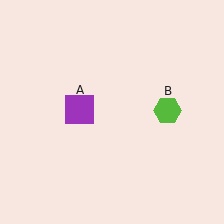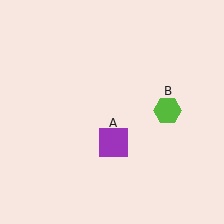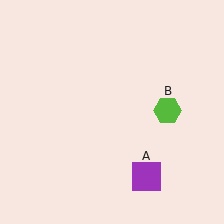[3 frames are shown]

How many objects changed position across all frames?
1 object changed position: purple square (object A).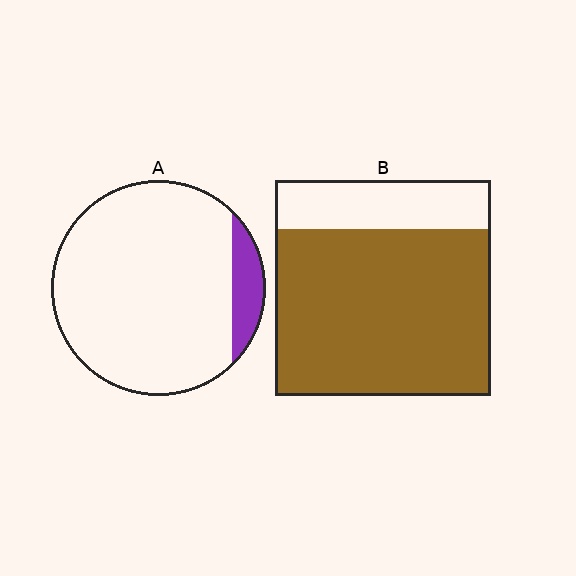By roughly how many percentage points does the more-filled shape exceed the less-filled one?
By roughly 65 percentage points (B over A).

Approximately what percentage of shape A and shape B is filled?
A is approximately 10% and B is approximately 75%.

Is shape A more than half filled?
No.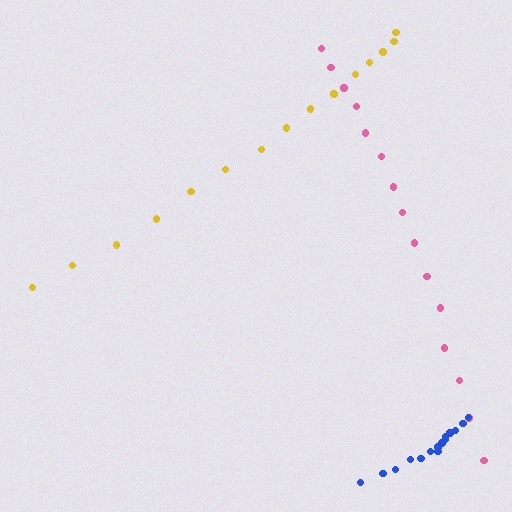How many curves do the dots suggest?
There are 3 distinct paths.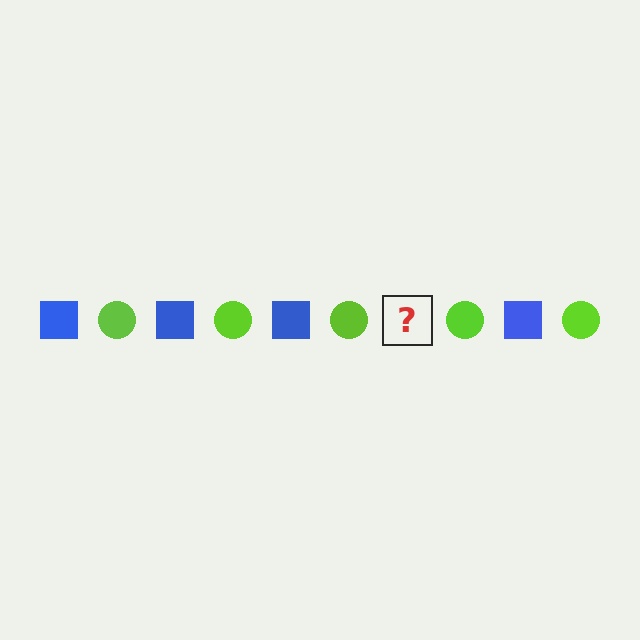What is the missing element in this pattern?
The missing element is a blue square.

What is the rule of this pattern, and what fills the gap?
The rule is that the pattern alternates between blue square and lime circle. The gap should be filled with a blue square.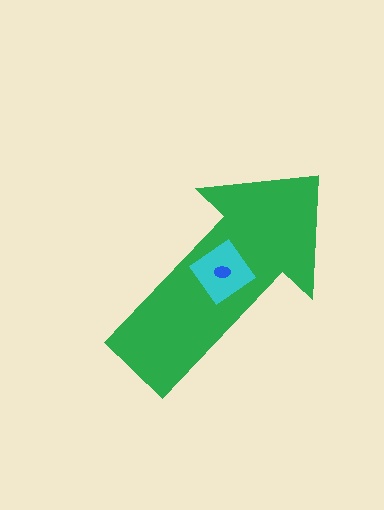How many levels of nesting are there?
3.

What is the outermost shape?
The green arrow.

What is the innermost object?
The blue ellipse.